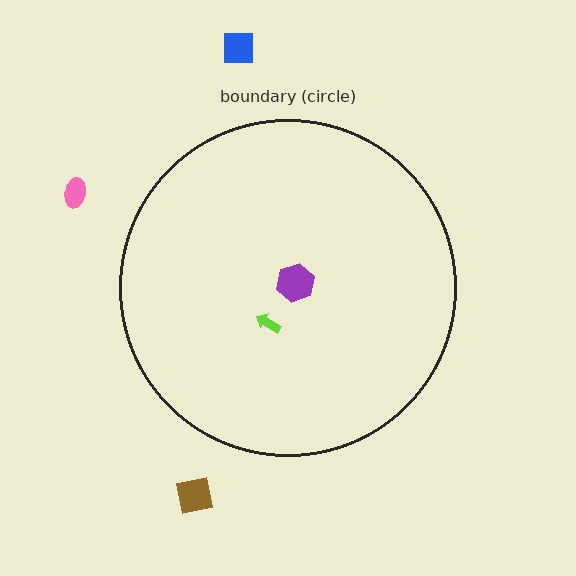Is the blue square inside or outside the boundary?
Outside.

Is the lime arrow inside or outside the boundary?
Inside.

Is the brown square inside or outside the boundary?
Outside.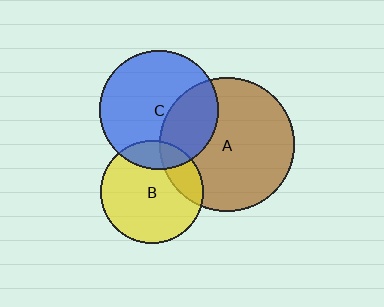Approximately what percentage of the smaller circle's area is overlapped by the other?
Approximately 15%.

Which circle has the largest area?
Circle A (brown).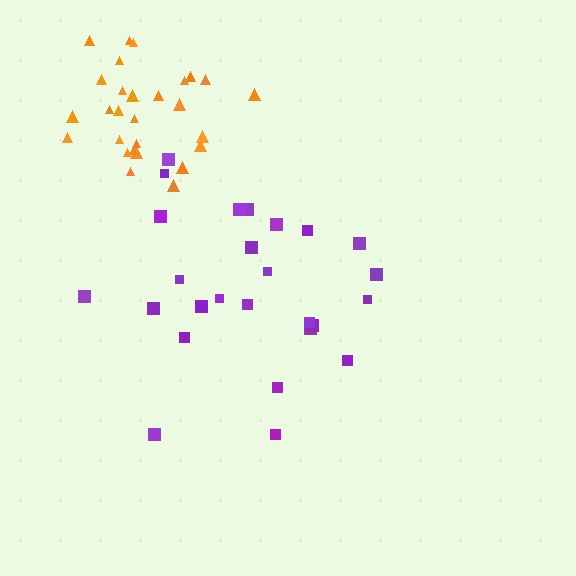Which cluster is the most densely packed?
Orange.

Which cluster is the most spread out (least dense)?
Purple.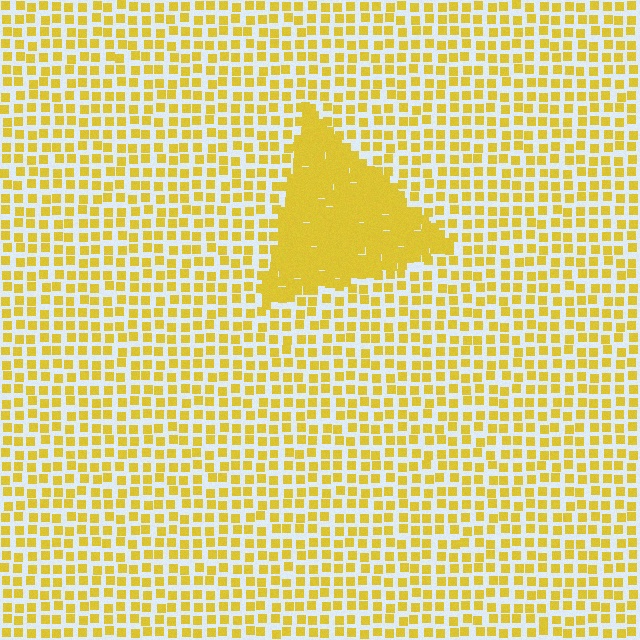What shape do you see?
I see a triangle.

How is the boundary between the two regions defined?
The boundary is defined by a change in element density (approximately 2.6x ratio). All elements are the same color, size, and shape.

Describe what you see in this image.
The image contains small yellow elements arranged at two different densities. A triangle-shaped region is visible where the elements are more densely packed than the surrounding area.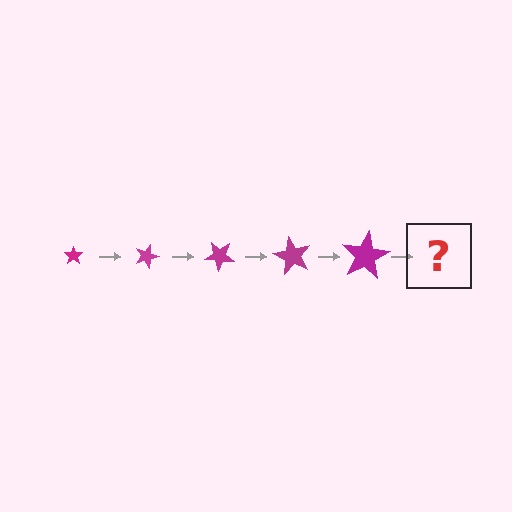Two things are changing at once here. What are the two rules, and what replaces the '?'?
The two rules are that the star grows larger each step and it rotates 20 degrees each step. The '?' should be a star, larger than the previous one and rotated 100 degrees from the start.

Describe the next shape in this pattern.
It should be a star, larger than the previous one and rotated 100 degrees from the start.